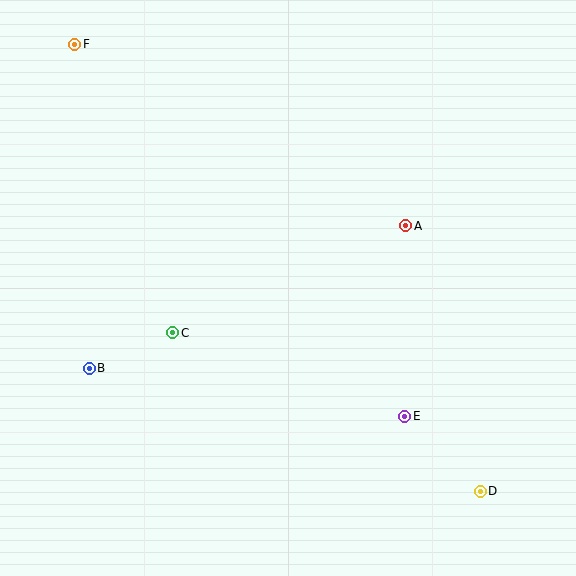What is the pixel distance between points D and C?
The distance between D and C is 346 pixels.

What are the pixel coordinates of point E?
Point E is at (405, 416).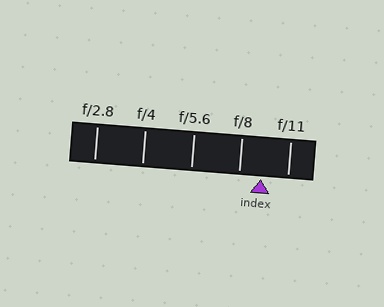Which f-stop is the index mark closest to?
The index mark is closest to f/8.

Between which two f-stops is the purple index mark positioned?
The index mark is between f/8 and f/11.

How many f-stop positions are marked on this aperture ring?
There are 5 f-stop positions marked.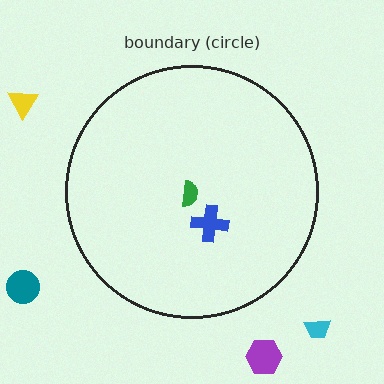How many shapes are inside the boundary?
2 inside, 4 outside.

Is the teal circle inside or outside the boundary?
Outside.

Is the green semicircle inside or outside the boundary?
Inside.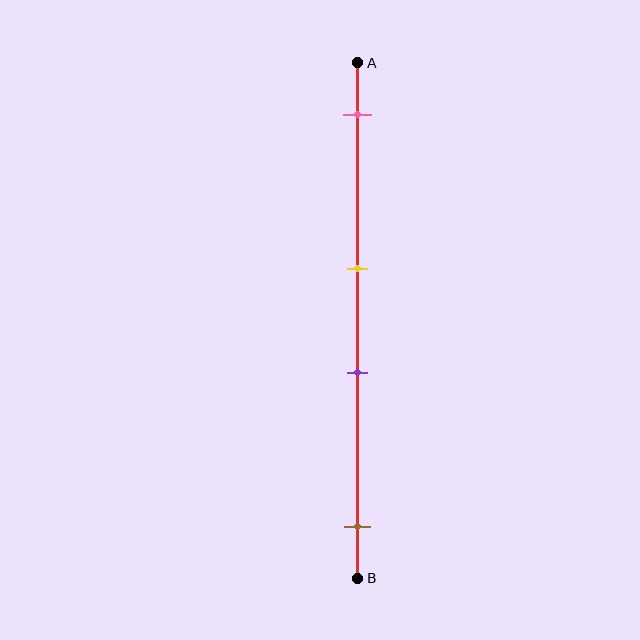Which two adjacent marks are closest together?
The yellow and purple marks are the closest adjacent pair.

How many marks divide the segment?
There are 4 marks dividing the segment.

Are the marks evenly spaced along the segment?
No, the marks are not evenly spaced.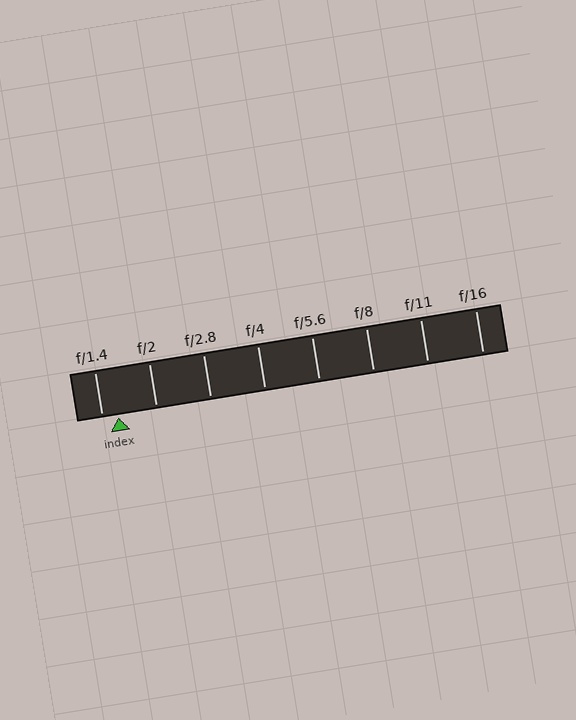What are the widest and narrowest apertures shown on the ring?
The widest aperture shown is f/1.4 and the narrowest is f/16.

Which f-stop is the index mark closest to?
The index mark is closest to f/1.4.